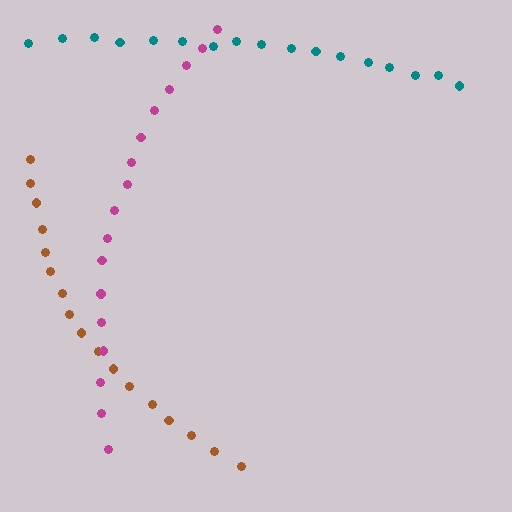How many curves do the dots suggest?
There are 3 distinct paths.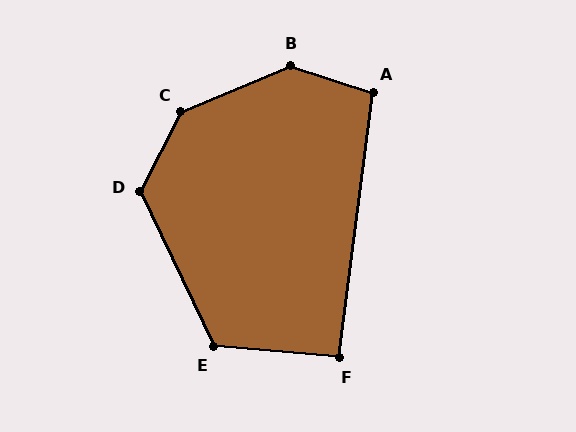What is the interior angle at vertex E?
Approximately 120 degrees (obtuse).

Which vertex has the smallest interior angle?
F, at approximately 93 degrees.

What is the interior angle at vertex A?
Approximately 101 degrees (obtuse).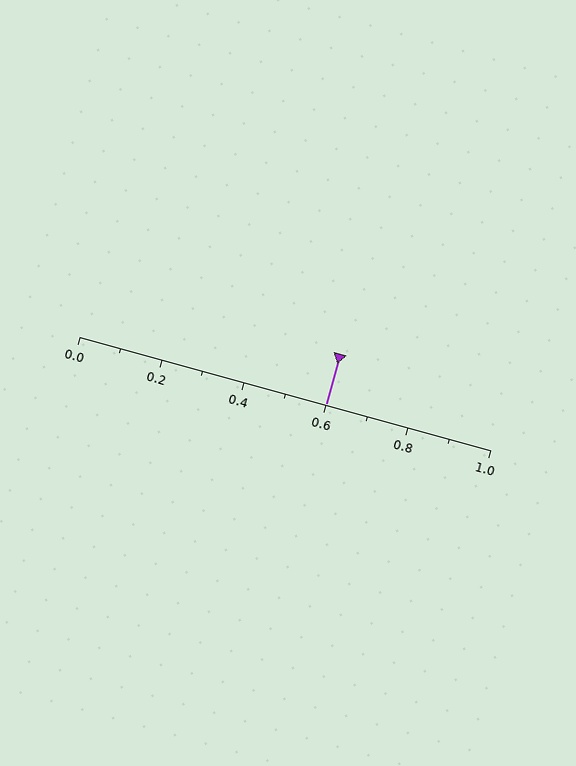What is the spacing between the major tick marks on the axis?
The major ticks are spaced 0.2 apart.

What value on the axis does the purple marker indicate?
The marker indicates approximately 0.6.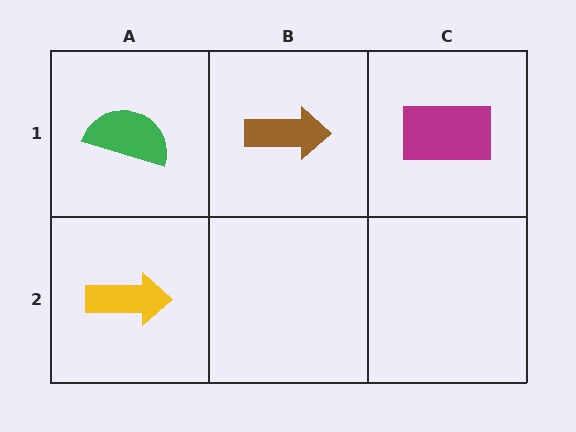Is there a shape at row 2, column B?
No, that cell is empty.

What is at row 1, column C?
A magenta rectangle.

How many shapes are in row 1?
3 shapes.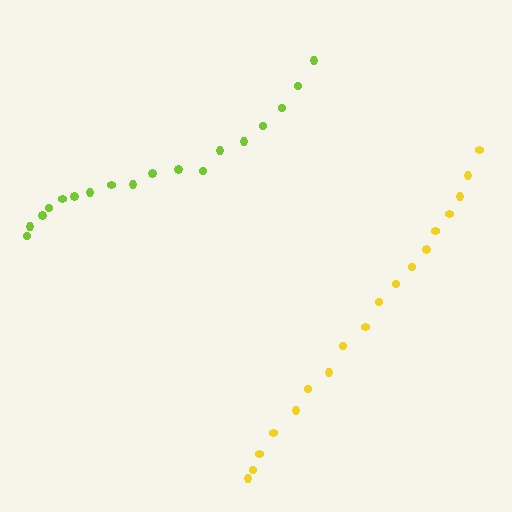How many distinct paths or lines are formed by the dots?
There are 2 distinct paths.